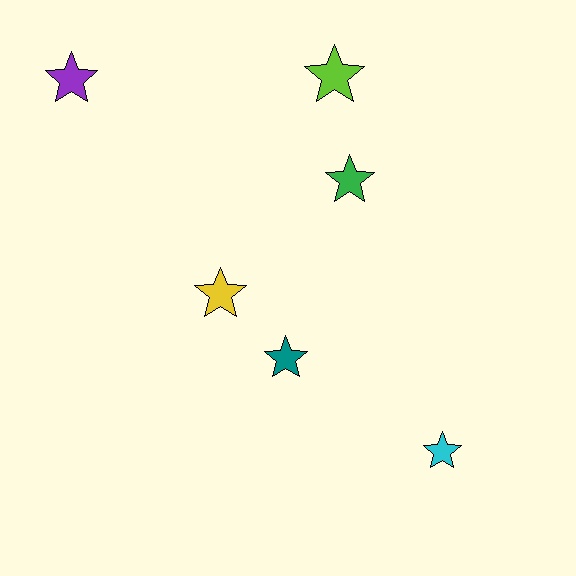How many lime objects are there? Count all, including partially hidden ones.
There is 1 lime object.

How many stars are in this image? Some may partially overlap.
There are 6 stars.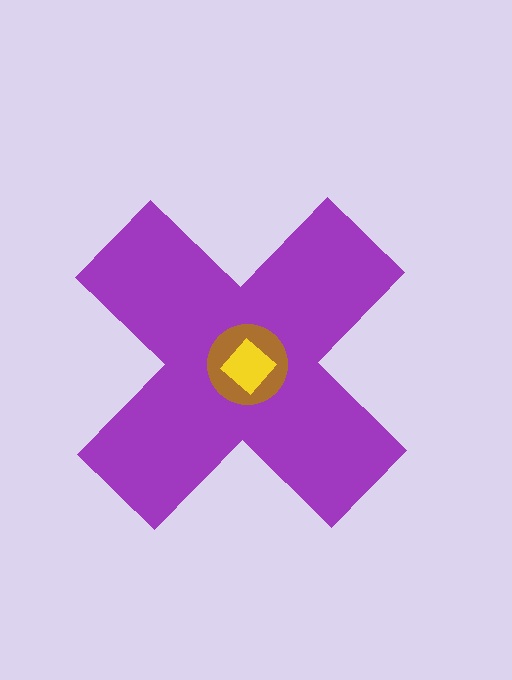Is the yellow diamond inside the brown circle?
Yes.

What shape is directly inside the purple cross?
The brown circle.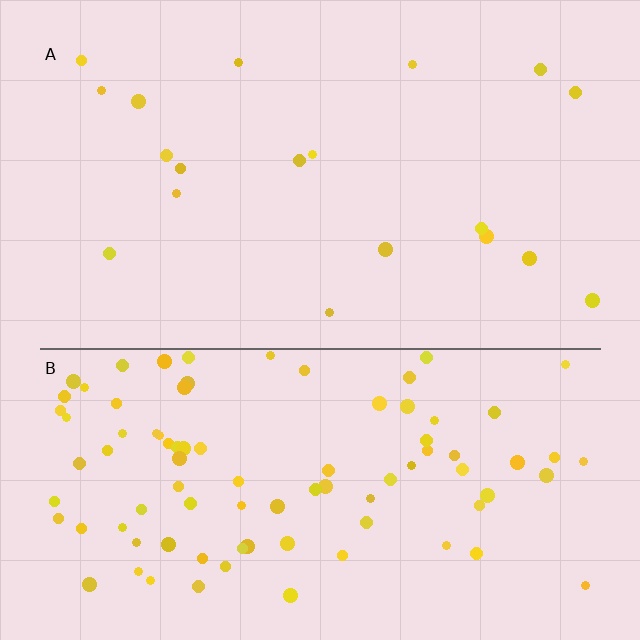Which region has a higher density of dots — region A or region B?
B (the bottom).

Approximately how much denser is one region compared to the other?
Approximately 4.8× — region B over region A.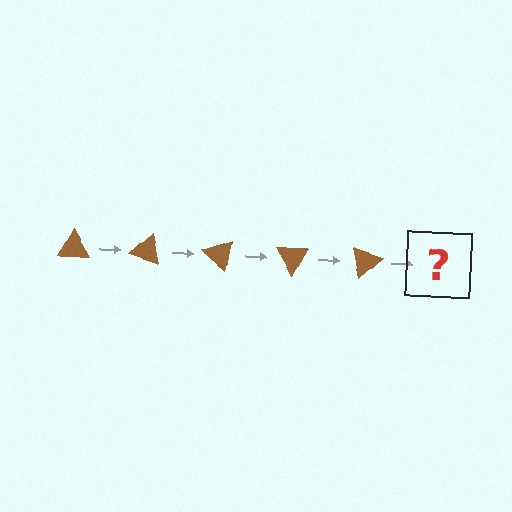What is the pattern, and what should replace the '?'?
The pattern is that the triangle rotates 20 degrees each step. The '?' should be a brown triangle rotated 100 degrees.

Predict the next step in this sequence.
The next step is a brown triangle rotated 100 degrees.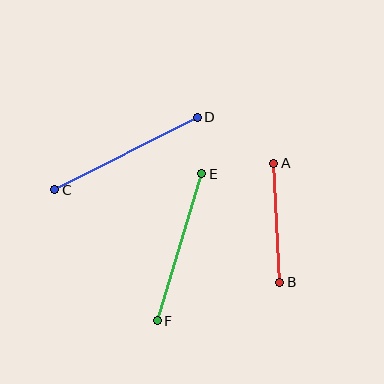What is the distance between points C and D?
The distance is approximately 160 pixels.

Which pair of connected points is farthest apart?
Points C and D are farthest apart.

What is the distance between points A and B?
The distance is approximately 119 pixels.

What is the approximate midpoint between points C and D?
The midpoint is at approximately (126, 153) pixels.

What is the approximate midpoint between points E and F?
The midpoint is at approximately (180, 247) pixels.